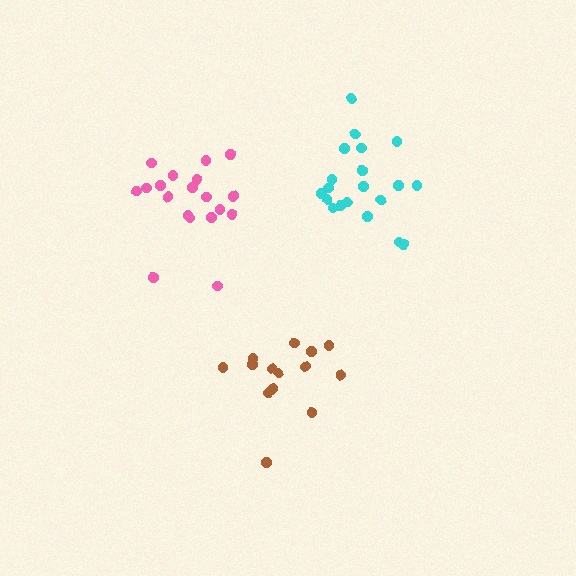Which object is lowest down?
The brown cluster is bottommost.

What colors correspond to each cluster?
The clusters are colored: pink, brown, cyan.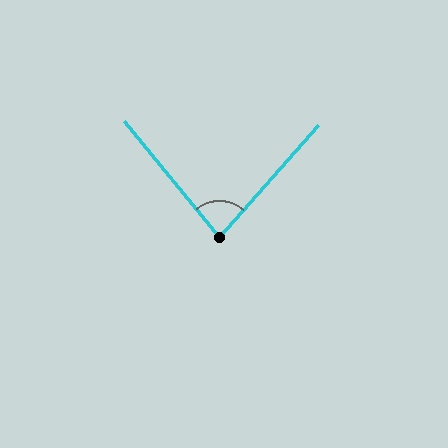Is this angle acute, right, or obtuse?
It is acute.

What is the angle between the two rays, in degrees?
Approximately 81 degrees.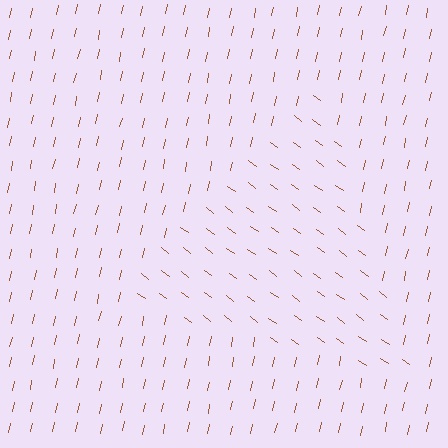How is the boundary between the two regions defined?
The boundary is defined purely by a change in line orientation (approximately 66 degrees difference). All lines are the same color and thickness.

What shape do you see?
I see a triangle.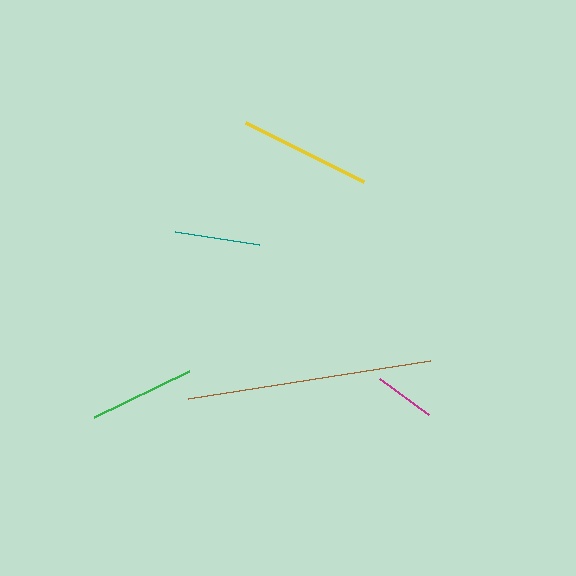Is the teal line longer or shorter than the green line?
The green line is longer than the teal line.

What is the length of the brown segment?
The brown segment is approximately 245 pixels long.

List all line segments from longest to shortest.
From longest to shortest: brown, yellow, green, teal, magenta.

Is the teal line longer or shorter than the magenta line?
The teal line is longer than the magenta line.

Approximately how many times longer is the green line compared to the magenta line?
The green line is approximately 1.7 times the length of the magenta line.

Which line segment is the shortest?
The magenta line is the shortest at approximately 61 pixels.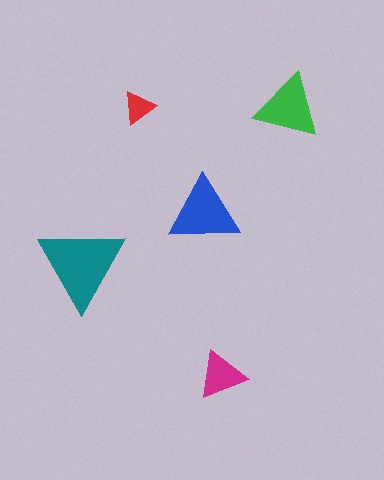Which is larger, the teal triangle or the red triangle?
The teal one.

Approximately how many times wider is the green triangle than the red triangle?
About 2 times wider.